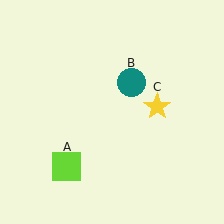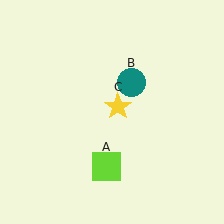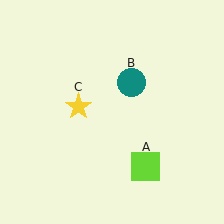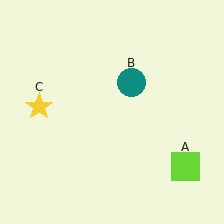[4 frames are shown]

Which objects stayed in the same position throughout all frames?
Teal circle (object B) remained stationary.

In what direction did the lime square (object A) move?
The lime square (object A) moved right.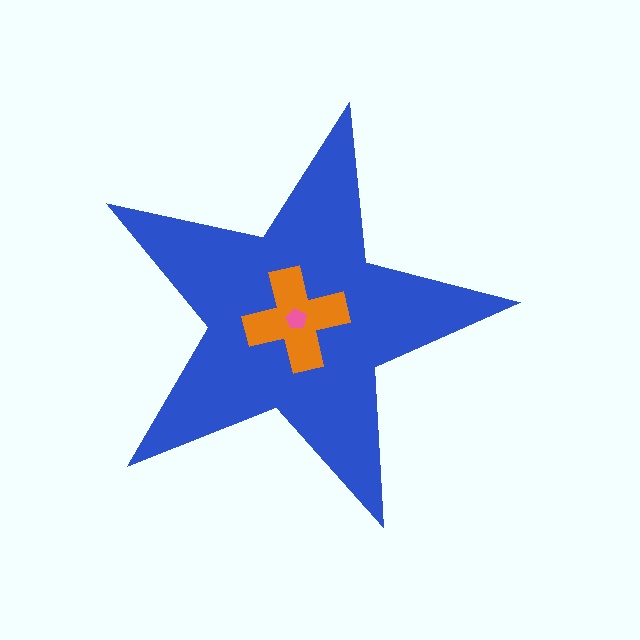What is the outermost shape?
The blue star.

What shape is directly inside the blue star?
The orange cross.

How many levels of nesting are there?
3.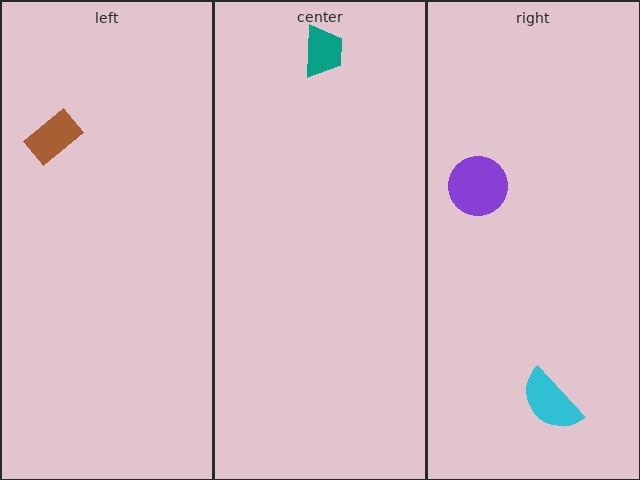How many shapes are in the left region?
1.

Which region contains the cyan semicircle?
The right region.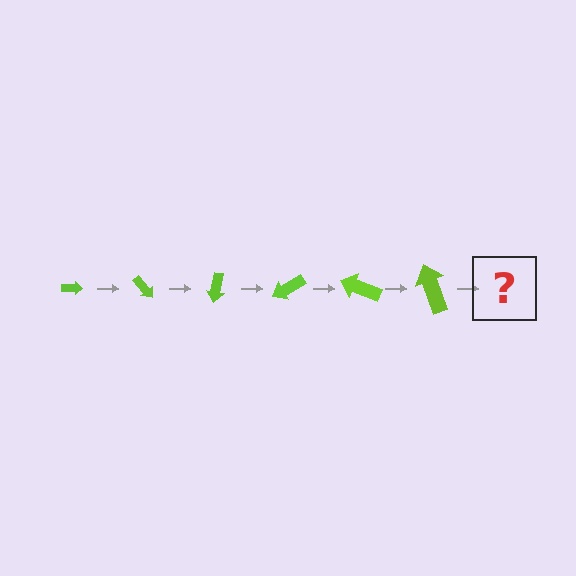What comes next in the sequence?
The next element should be an arrow, larger than the previous one and rotated 300 degrees from the start.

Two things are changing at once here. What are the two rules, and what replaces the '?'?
The two rules are that the arrow grows larger each step and it rotates 50 degrees each step. The '?' should be an arrow, larger than the previous one and rotated 300 degrees from the start.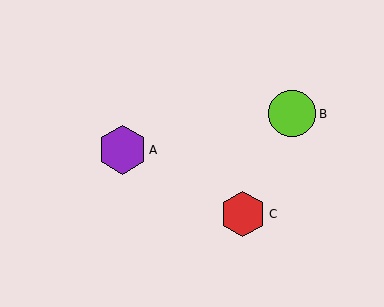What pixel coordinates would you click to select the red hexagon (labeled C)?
Click at (243, 214) to select the red hexagon C.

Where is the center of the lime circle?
The center of the lime circle is at (292, 114).